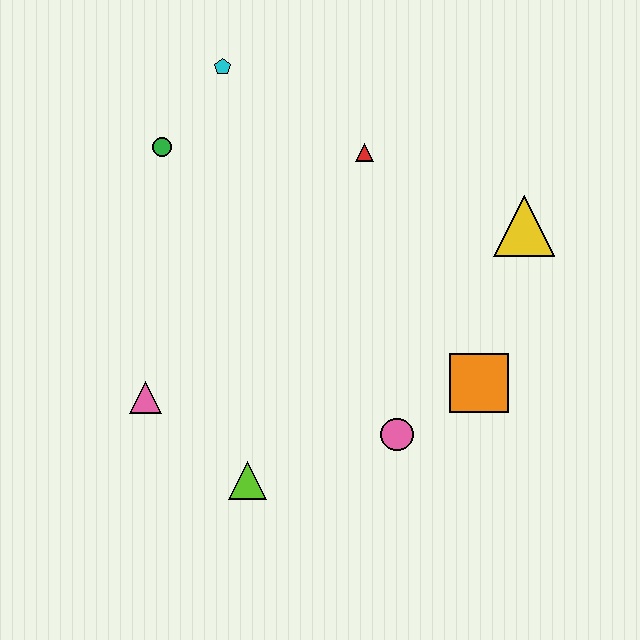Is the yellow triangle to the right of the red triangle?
Yes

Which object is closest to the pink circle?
The orange square is closest to the pink circle.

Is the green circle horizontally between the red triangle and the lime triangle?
No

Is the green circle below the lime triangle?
No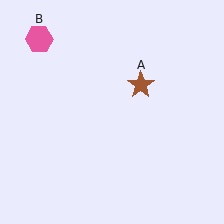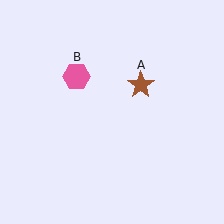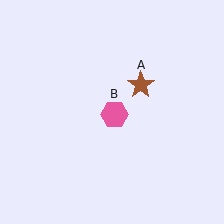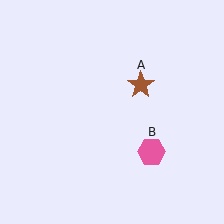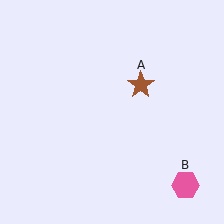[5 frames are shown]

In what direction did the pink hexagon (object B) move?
The pink hexagon (object B) moved down and to the right.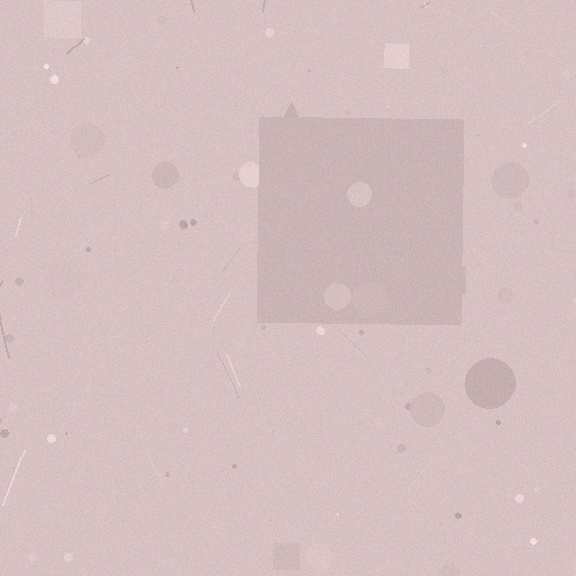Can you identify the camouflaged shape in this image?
The camouflaged shape is a square.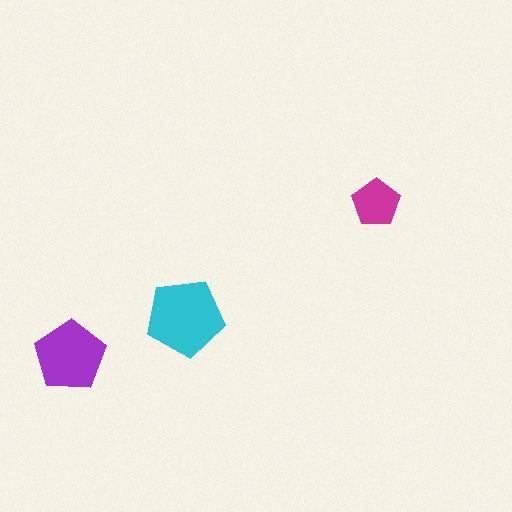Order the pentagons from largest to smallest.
the cyan one, the purple one, the magenta one.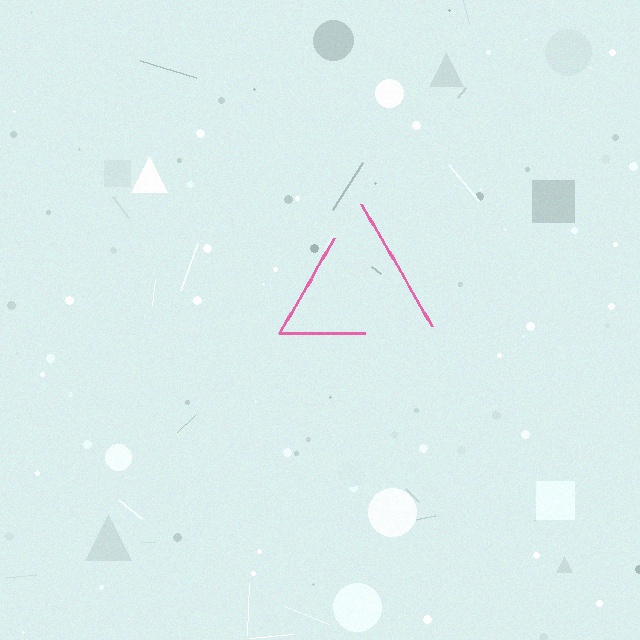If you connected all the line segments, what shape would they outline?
They would outline a triangle.